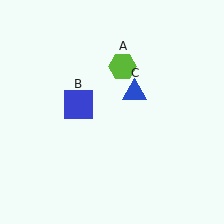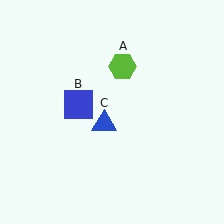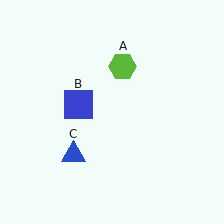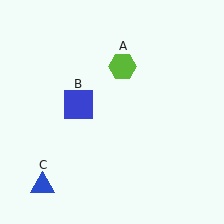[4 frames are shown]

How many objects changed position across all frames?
1 object changed position: blue triangle (object C).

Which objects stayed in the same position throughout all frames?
Lime hexagon (object A) and blue square (object B) remained stationary.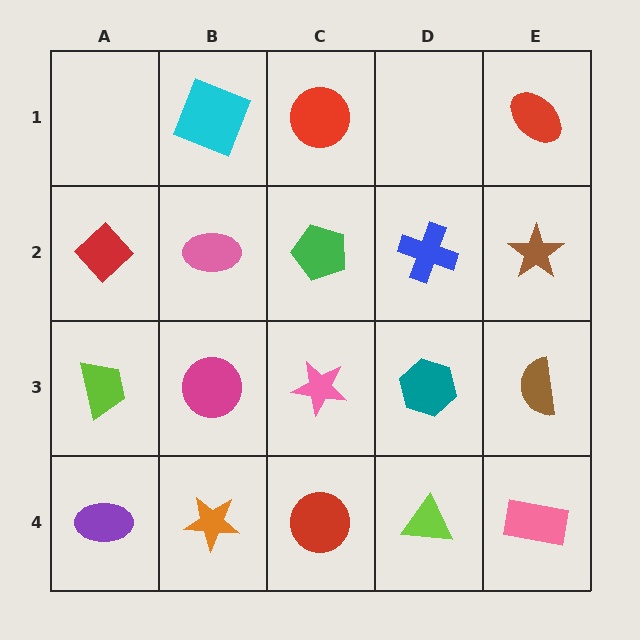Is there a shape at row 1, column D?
No, that cell is empty.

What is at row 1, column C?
A red circle.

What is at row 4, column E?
A pink rectangle.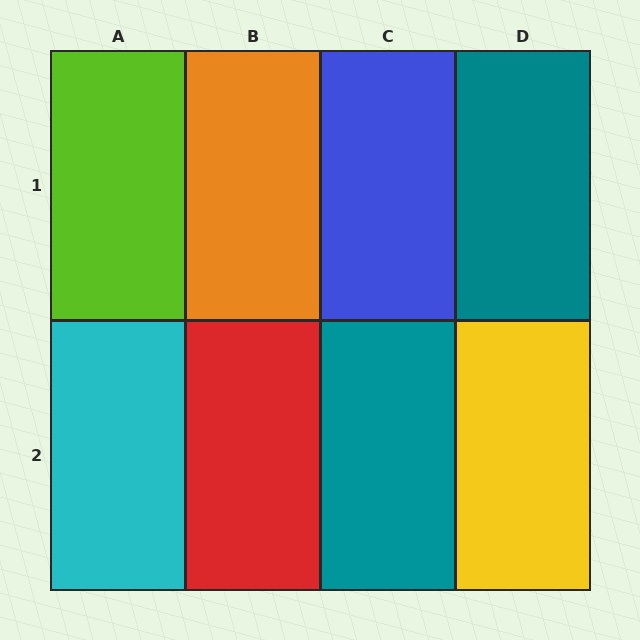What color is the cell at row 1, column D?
Teal.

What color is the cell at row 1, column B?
Orange.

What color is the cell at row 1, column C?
Blue.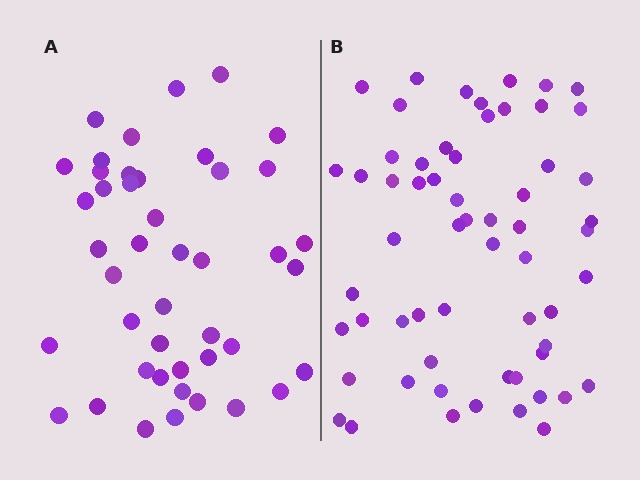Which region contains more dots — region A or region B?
Region B (the right region) has more dots.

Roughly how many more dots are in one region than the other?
Region B has approximately 15 more dots than region A.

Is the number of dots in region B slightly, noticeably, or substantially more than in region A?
Region B has noticeably more, but not dramatically so. The ratio is roughly 1.4 to 1.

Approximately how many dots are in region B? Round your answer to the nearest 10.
About 60 dots.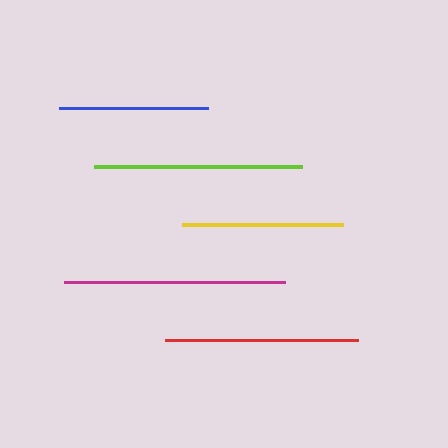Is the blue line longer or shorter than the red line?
The red line is longer than the blue line.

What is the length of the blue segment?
The blue segment is approximately 149 pixels long.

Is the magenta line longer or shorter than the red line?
The magenta line is longer than the red line.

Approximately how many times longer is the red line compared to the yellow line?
The red line is approximately 1.2 times the length of the yellow line.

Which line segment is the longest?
The magenta line is the longest at approximately 220 pixels.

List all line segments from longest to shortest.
From longest to shortest: magenta, lime, red, yellow, blue.